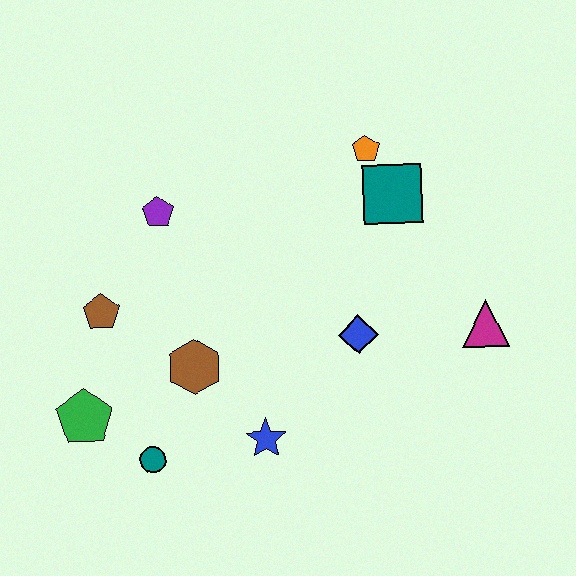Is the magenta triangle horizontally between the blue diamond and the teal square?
No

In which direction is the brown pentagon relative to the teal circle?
The brown pentagon is above the teal circle.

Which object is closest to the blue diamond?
The magenta triangle is closest to the blue diamond.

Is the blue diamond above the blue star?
Yes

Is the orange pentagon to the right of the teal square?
No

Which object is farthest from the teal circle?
The orange pentagon is farthest from the teal circle.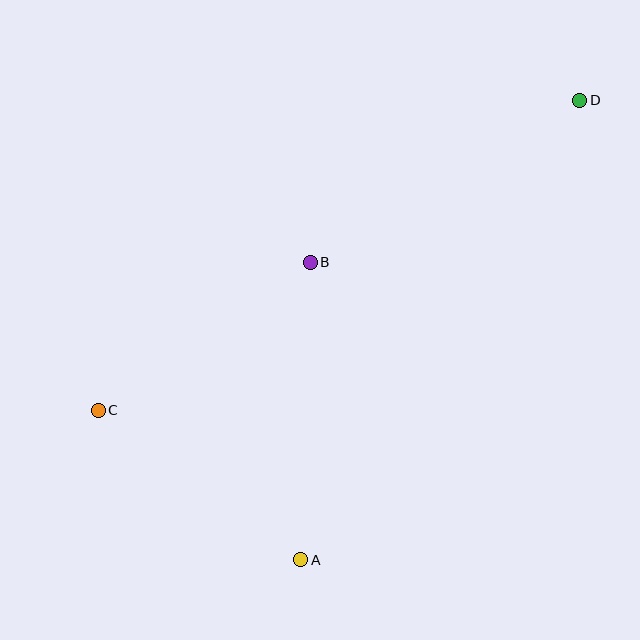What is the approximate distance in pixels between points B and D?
The distance between B and D is approximately 315 pixels.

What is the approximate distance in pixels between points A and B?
The distance between A and B is approximately 298 pixels.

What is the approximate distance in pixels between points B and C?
The distance between B and C is approximately 259 pixels.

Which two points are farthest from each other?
Points C and D are farthest from each other.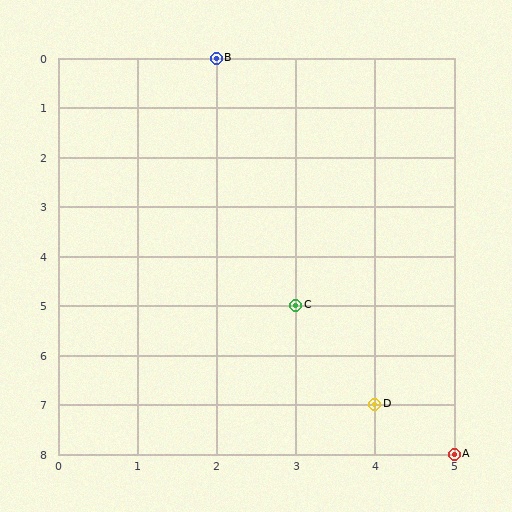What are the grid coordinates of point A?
Point A is at grid coordinates (5, 8).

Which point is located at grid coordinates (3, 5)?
Point C is at (3, 5).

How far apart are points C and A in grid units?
Points C and A are 2 columns and 3 rows apart (about 3.6 grid units diagonally).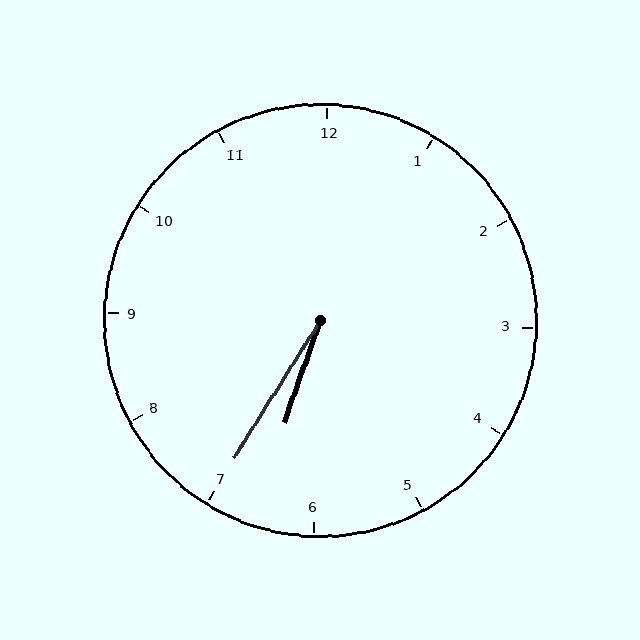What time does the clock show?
6:35.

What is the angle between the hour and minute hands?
Approximately 12 degrees.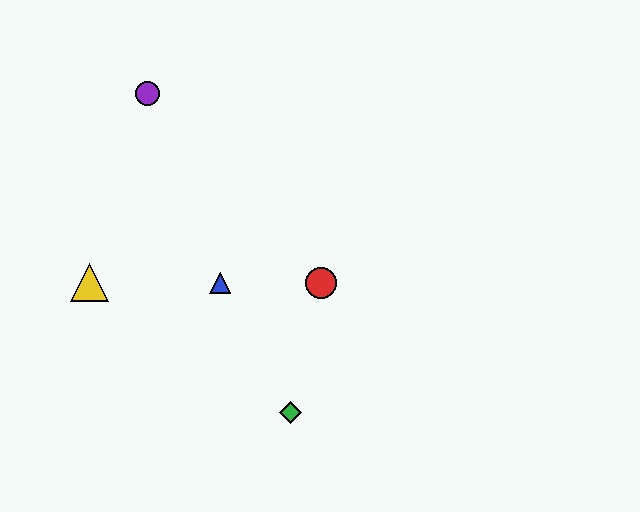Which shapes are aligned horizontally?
The red circle, the blue triangle, the yellow triangle are aligned horizontally.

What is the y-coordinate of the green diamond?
The green diamond is at y≈412.